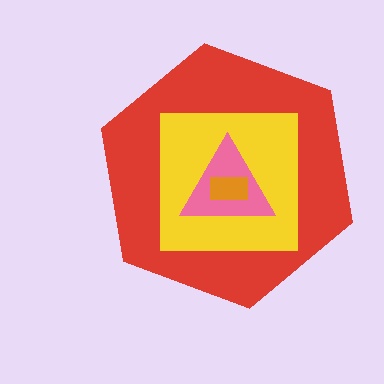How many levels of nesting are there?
4.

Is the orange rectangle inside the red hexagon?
Yes.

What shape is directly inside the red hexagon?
The yellow square.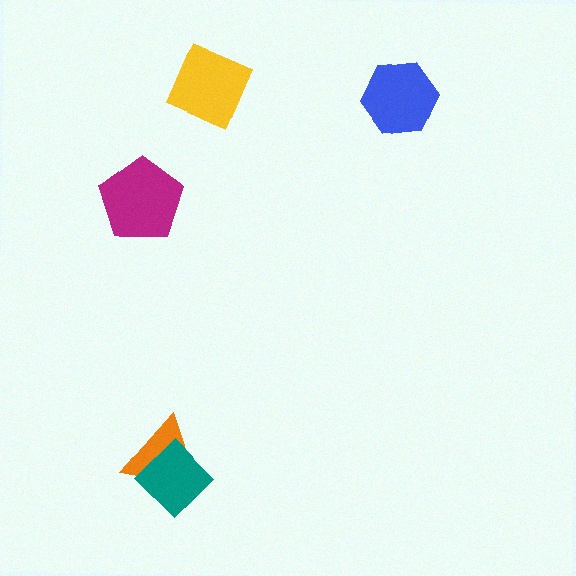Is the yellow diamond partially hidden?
No, no other shape covers it.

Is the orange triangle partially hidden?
Yes, it is partially covered by another shape.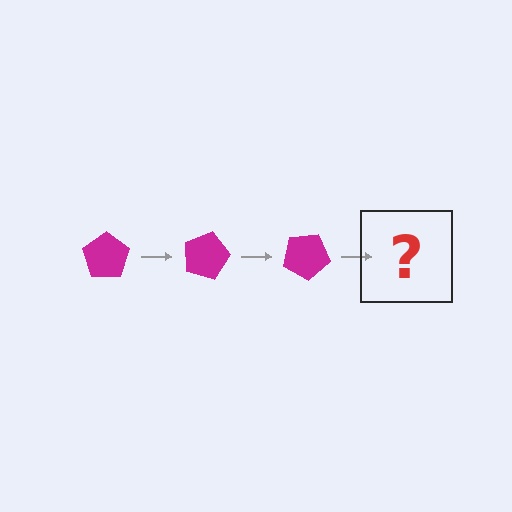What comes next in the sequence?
The next element should be a magenta pentagon rotated 45 degrees.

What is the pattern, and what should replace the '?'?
The pattern is that the pentagon rotates 15 degrees each step. The '?' should be a magenta pentagon rotated 45 degrees.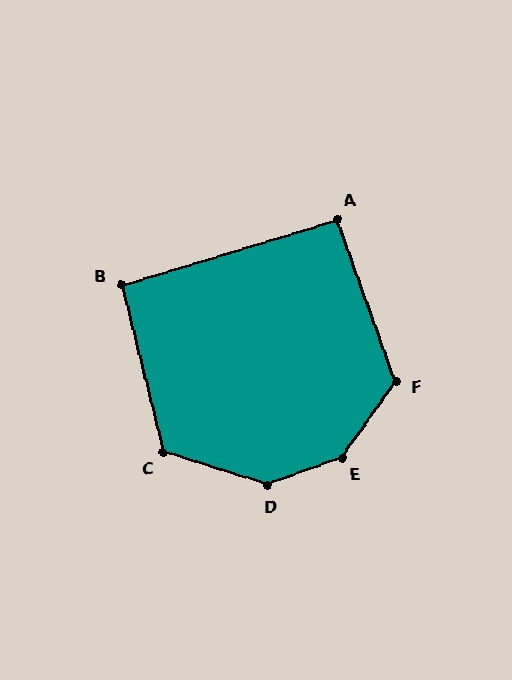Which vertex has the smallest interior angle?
A, at approximately 93 degrees.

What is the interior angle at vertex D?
Approximately 142 degrees (obtuse).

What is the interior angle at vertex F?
Approximately 125 degrees (obtuse).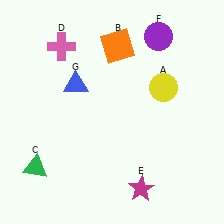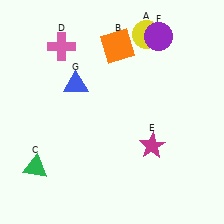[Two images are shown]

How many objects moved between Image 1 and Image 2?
2 objects moved between the two images.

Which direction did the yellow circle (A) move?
The yellow circle (A) moved up.